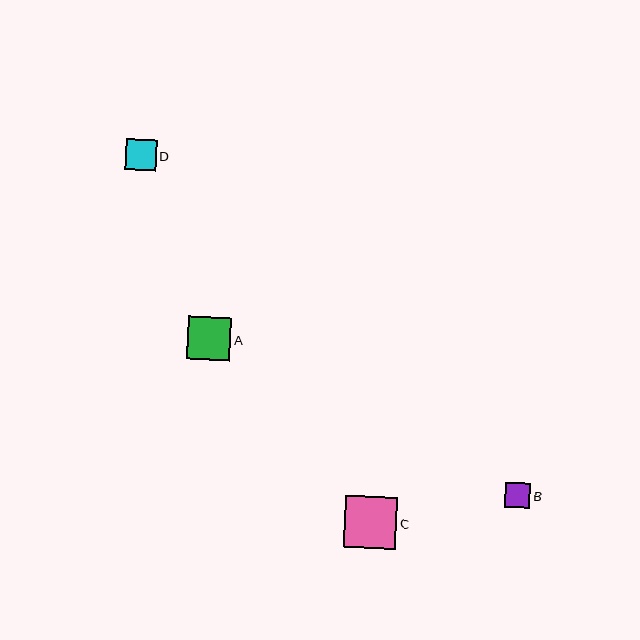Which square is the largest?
Square C is the largest with a size of approximately 52 pixels.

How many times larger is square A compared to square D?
Square A is approximately 1.4 times the size of square D.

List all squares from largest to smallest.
From largest to smallest: C, A, D, B.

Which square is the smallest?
Square B is the smallest with a size of approximately 25 pixels.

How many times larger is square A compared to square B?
Square A is approximately 1.7 times the size of square B.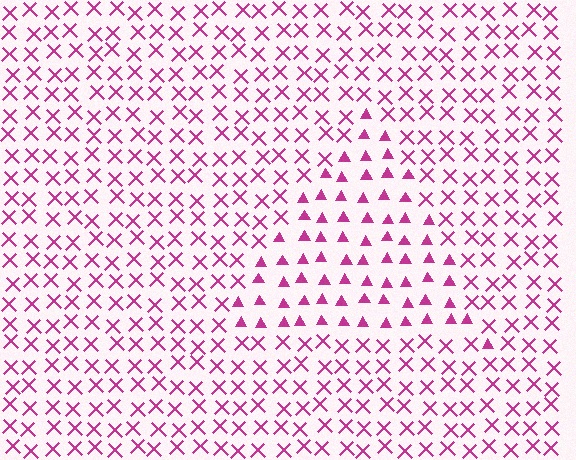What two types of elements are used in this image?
The image uses triangles inside the triangle region and X marks outside it.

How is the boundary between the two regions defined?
The boundary is defined by a change in element shape: triangles inside vs. X marks outside. All elements share the same color and spacing.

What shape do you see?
I see a triangle.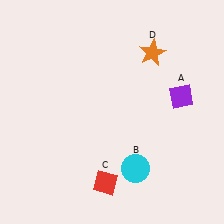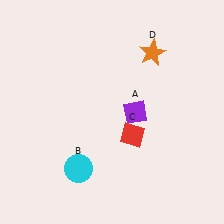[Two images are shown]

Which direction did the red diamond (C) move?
The red diamond (C) moved up.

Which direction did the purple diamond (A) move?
The purple diamond (A) moved left.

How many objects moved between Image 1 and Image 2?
3 objects moved between the two images.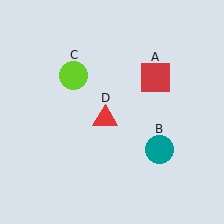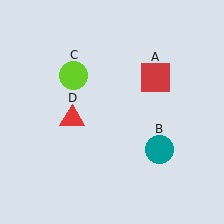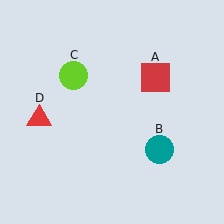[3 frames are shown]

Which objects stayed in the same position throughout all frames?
Red square (object A) and teal circle (object B) and lime circle (object C) remained stationary.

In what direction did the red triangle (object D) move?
The red triangle (object D) moved left.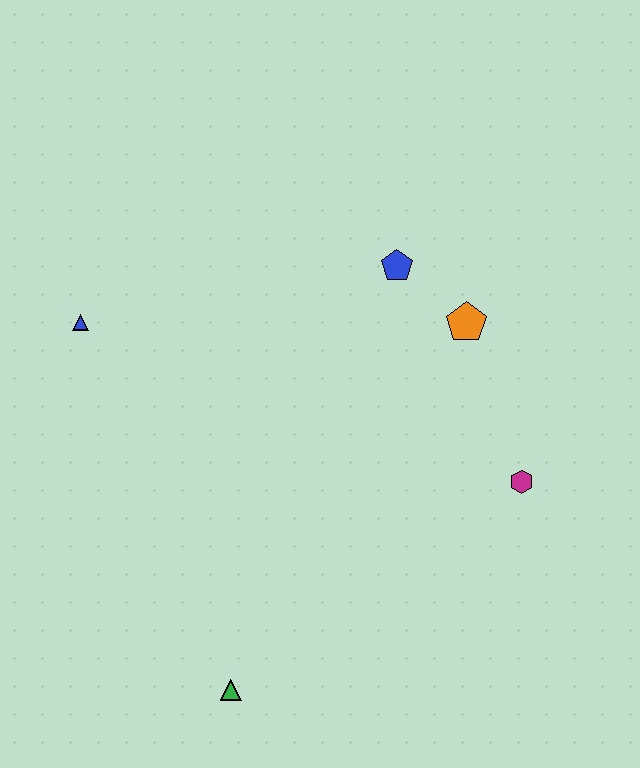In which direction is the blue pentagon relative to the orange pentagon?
The blue pentagon is to the left of the orange pentagon.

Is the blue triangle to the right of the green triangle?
No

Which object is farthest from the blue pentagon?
The green triangle is farthest from the blue pentagon.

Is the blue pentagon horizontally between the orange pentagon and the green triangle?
Yes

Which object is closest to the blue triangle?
The blue pentagon is closest to the blue triangle.